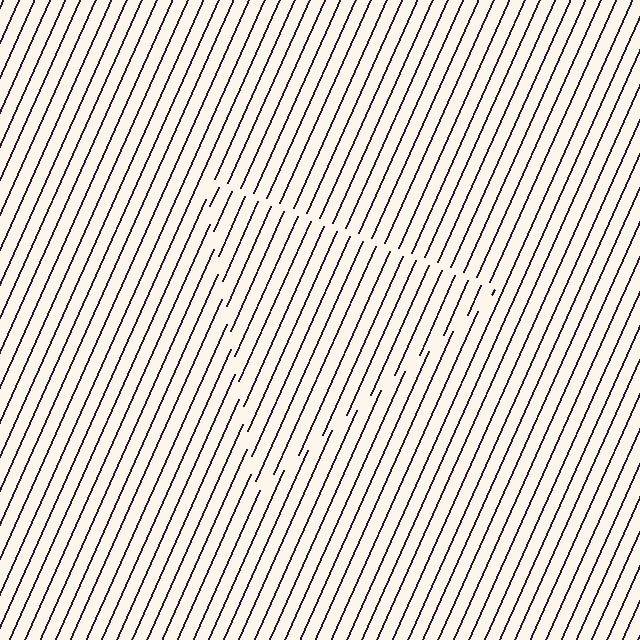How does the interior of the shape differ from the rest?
The interior of the shape contains the same grating, shifted by half a period — the contour is defined by the phase discontinuity where line-ends from the inner and outer gratings abut.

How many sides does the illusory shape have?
3 sides — the line-ends trace a triangle.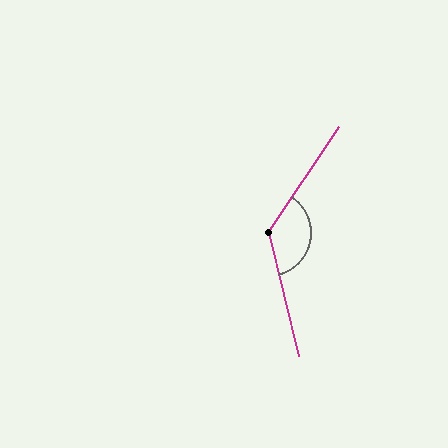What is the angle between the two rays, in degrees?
Approximately 132 degrees.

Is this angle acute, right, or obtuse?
It is obtuse.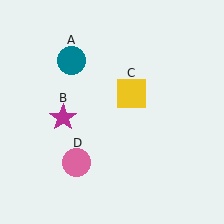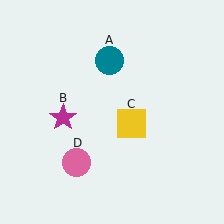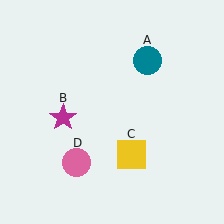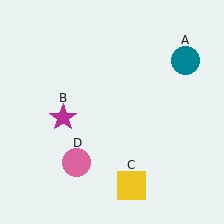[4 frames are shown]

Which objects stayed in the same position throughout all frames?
Magenta star (object B) and pink circle (object D) remained stationary.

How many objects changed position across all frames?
2 objects changed position: teal circle (object A), yellow square (object C).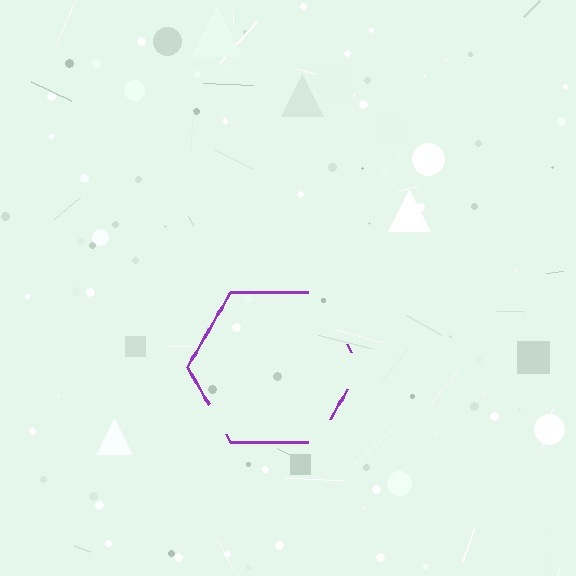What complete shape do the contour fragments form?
The contour fragments form a hexagon.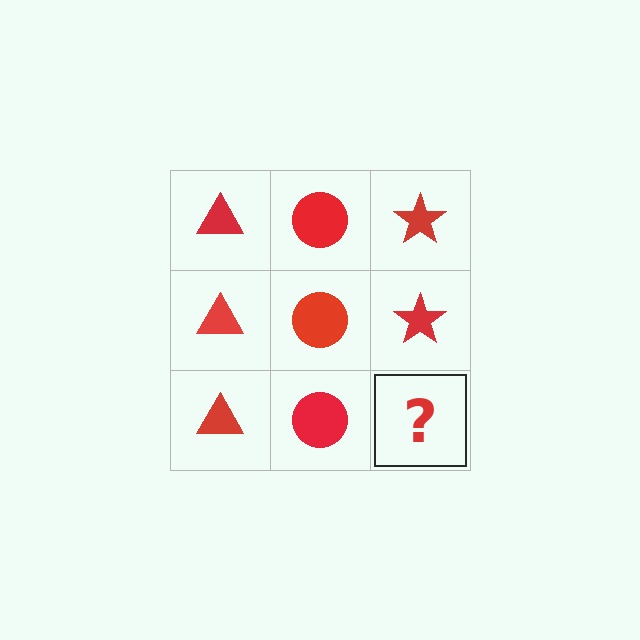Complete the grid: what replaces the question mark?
The question mark should be replaced with a red star.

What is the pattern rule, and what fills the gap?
The rule is that each column has a consistent shape. The gap should be filled with a red star.